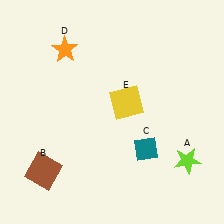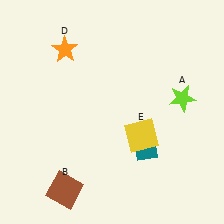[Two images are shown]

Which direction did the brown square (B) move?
The brown square (B) moved right.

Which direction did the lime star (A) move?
The lime star (A) moved up.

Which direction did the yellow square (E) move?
The yellow square (E) moved down.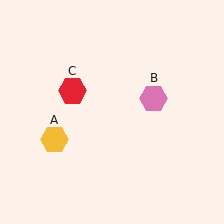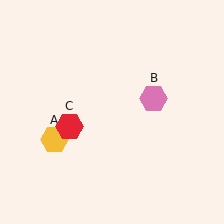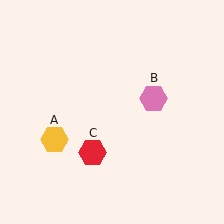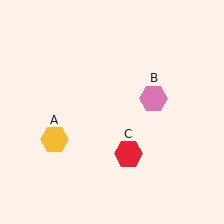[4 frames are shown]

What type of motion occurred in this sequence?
The red hexagon (object C) rotated counterclockwise around the center of the scene.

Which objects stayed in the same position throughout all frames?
Yellow hexagon (object A) and pink hexagon (object B) remained stationary.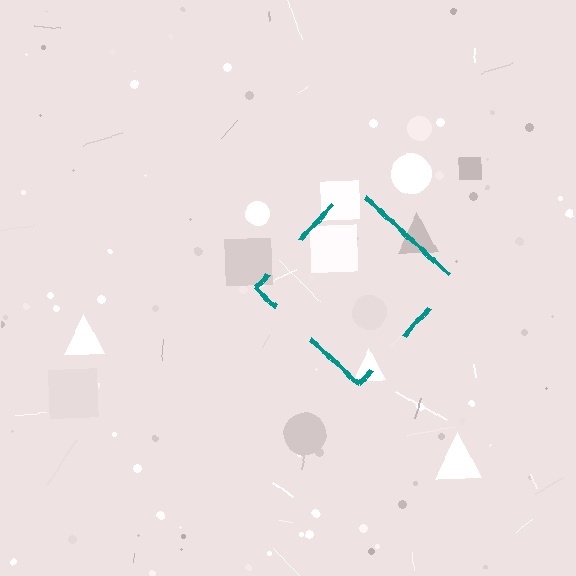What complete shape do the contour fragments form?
The contour fragments form a diamond.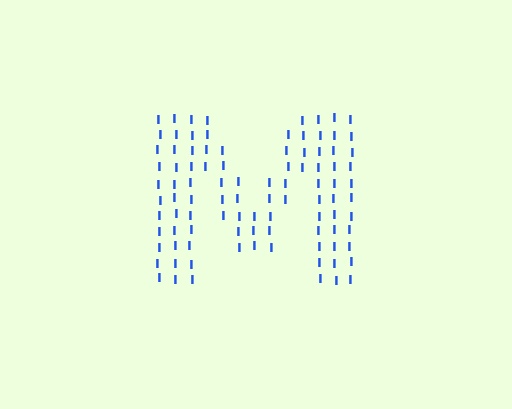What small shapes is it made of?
It is made of small letter I's.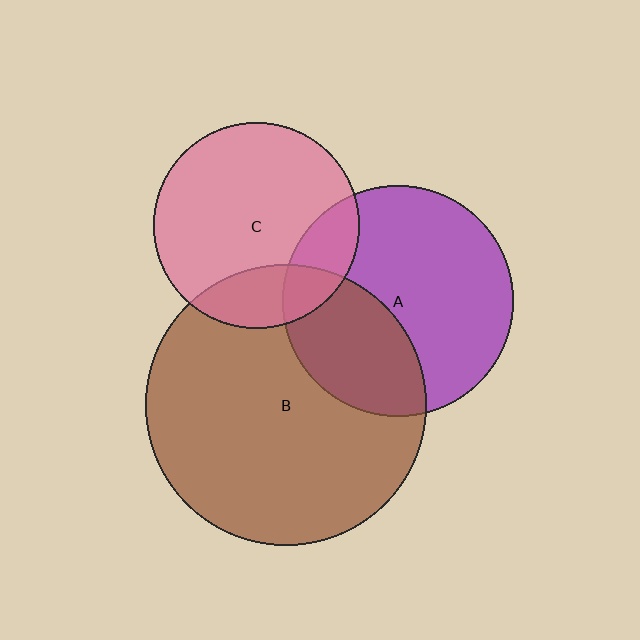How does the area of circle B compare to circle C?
Approximately 1.8 times.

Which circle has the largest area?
Circle B (brown).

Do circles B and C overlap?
Yes.